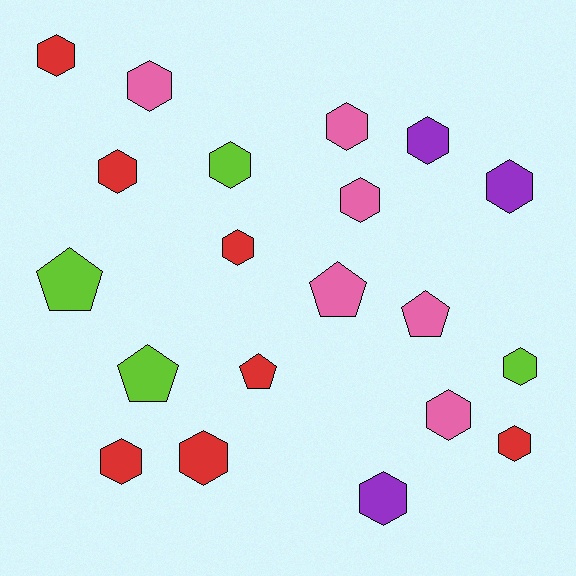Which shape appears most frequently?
Hexagon, with 15 objects.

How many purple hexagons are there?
There are 3 purple hexagons.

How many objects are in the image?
There are 20 objects.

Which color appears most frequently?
Red, with 7 objects.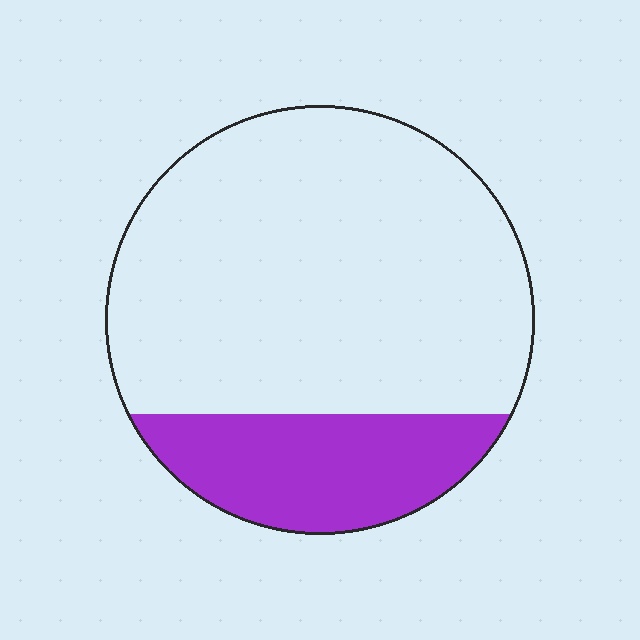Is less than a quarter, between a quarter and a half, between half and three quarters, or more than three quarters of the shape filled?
Less than a quarter.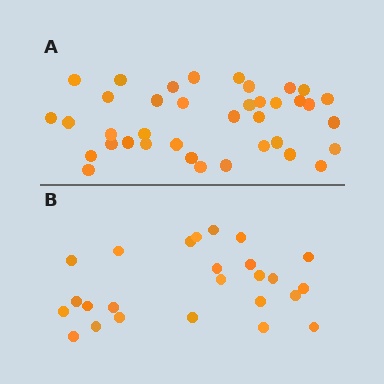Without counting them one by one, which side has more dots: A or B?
Region A (the top region) has more dots.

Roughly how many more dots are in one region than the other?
Region A has approximately 15 more dots than region B.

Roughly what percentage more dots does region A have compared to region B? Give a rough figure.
About 50% more.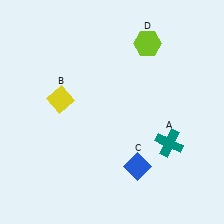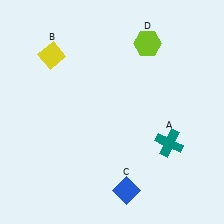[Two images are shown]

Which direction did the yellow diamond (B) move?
The yellow diamond (B) moved up.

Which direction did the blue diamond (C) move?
The blue diamond (C) moved down.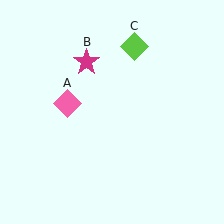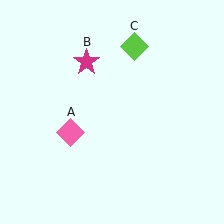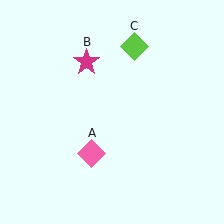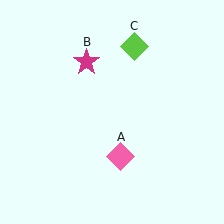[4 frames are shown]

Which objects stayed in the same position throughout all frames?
Magenta star (object B) and lime diamond (object C) remained stationary.